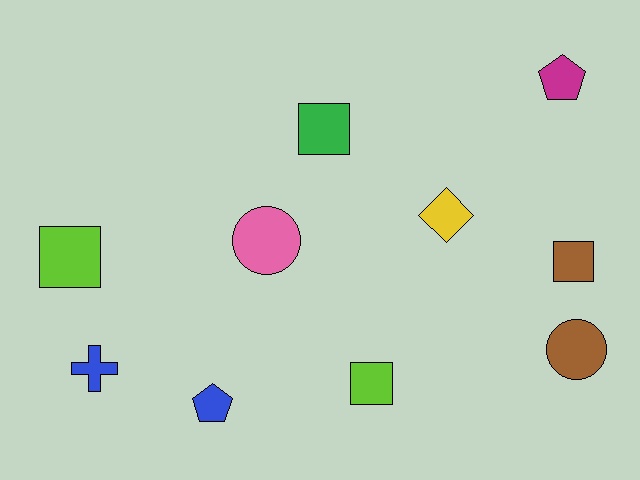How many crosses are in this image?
There is 1 cross.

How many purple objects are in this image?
There are no purple objects.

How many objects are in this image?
There are 10 objects.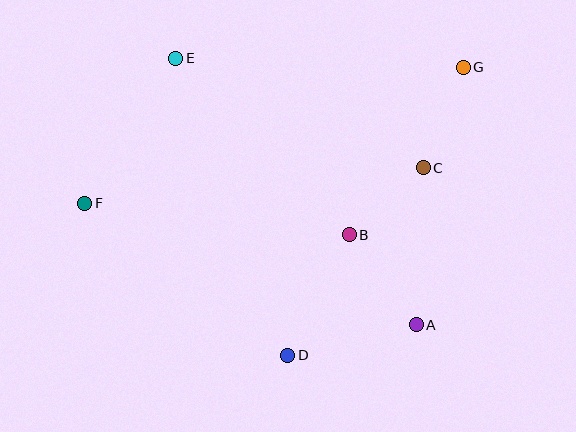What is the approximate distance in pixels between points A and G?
The distance between A and G is approximately 262 pixels.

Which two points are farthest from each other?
Points F and G are farthest from each other.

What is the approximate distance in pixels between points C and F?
The distance between C and F is approximately 340 pixels.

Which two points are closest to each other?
Points B and C are closest to each other.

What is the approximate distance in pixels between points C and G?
The distance between C and G is approximately 108 pixels.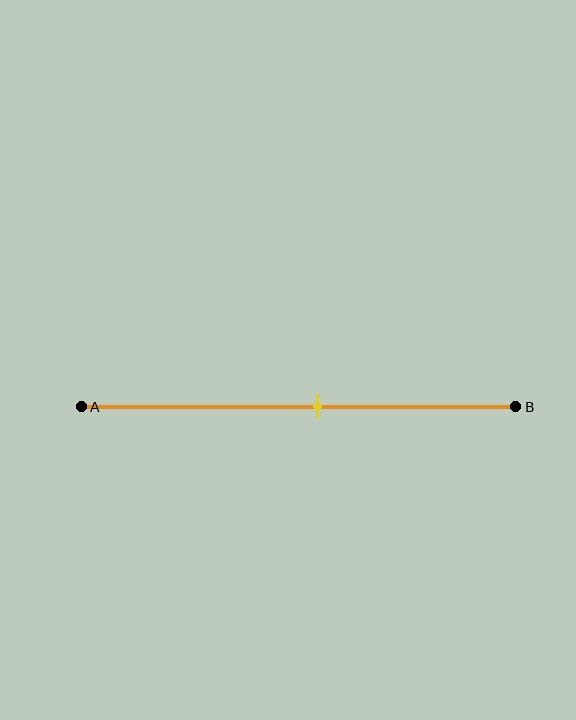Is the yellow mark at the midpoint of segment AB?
No, the mark is at about 55% from A, not at the 50% midpoint.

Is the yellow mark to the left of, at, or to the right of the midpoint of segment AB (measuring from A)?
The yellow mark is to the right of the midpoint of segment AB.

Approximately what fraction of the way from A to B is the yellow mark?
The yellow mark is approximately 55% of the way from A to B.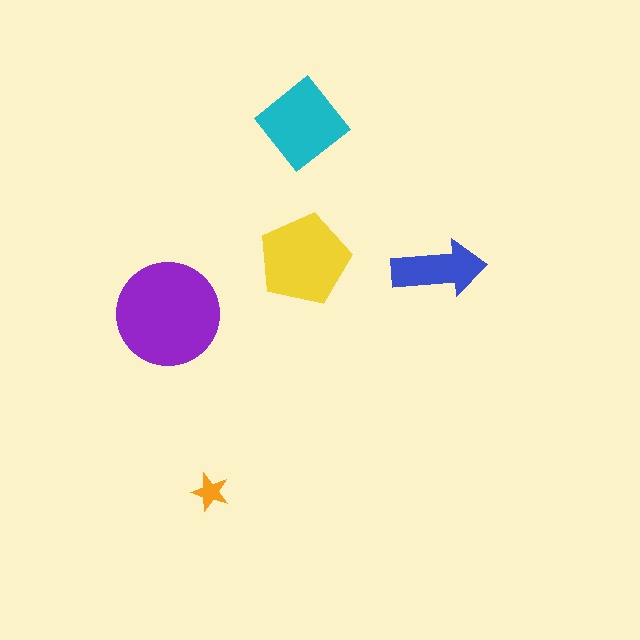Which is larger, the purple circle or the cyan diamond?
The purple circle.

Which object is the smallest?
The orange star.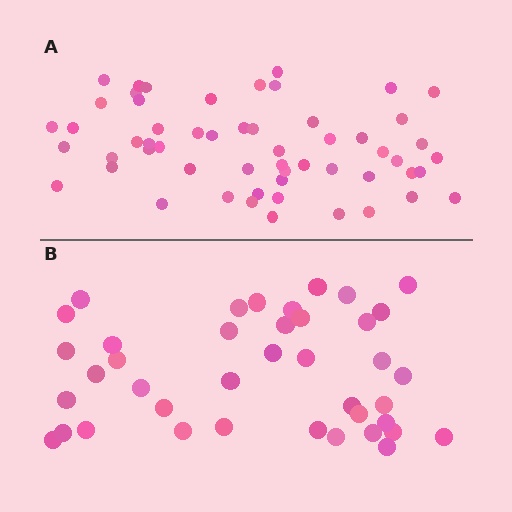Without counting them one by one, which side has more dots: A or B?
Region A (the top region) has more dots.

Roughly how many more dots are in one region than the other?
Region A has approximately 15 more dots than region B.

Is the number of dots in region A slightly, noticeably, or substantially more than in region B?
Region A has noticeably more, but not dramatically so. The ratio is roughly 1.4 to 1.